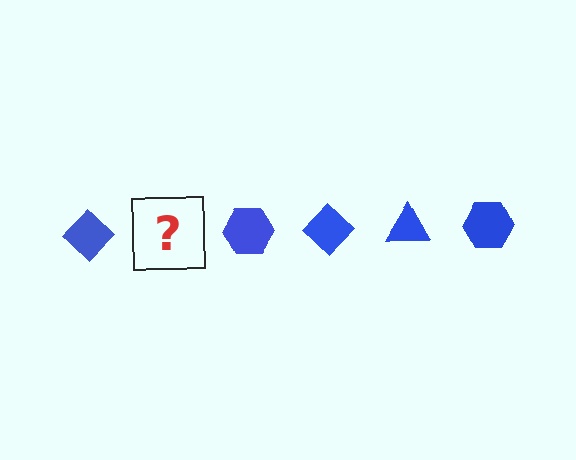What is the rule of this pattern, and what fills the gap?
The rule is that the pattern cycles through diamond, triangle, hexagon shapes in blue. The gap should be filled with a blue triangle.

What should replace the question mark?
The question mark should be replaced with a blue triangle.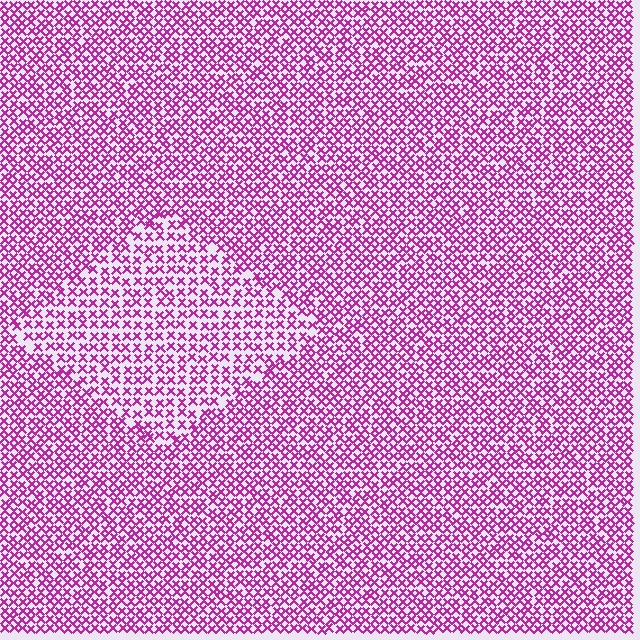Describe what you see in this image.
The image contains small magenta elements arranged at two different densities. A diamond-shaped region is visible where the elements are less densely packed than the surrounding area.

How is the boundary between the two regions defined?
The boundary is defined by a change in element density (approximately 1.5x ratio). All elements are the same color, size, and shape.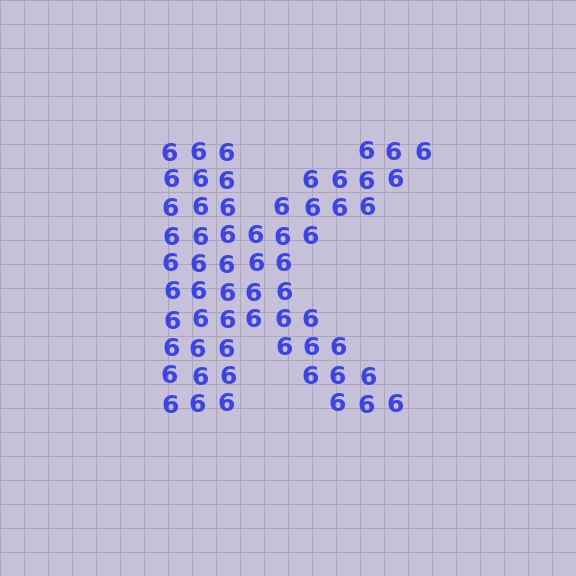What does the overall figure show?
The overall figure shows the letter K.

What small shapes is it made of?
It is made of small digit 6's.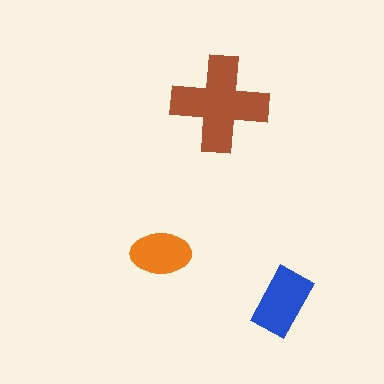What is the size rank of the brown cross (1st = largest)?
1st.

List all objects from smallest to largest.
The orange ellipse, the blue rectangle, the brown cross.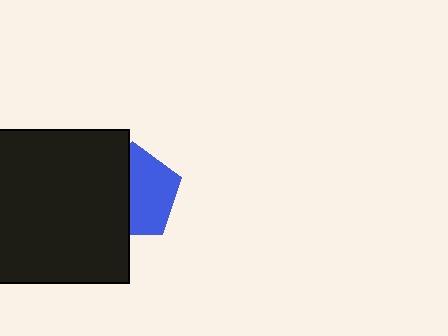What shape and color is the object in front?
The object in front is a black square.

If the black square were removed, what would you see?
You would see the complete blue pentagon.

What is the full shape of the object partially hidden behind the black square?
The partially hidden object is a blue pentagon.